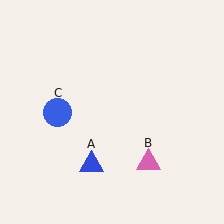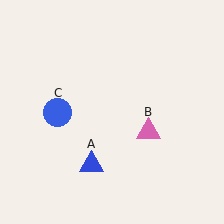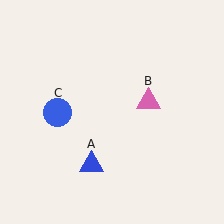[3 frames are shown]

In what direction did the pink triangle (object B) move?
The pink triangle (object B) moved up.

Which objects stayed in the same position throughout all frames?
Blue triangle (object A) and blue circle (object C) remained stationary.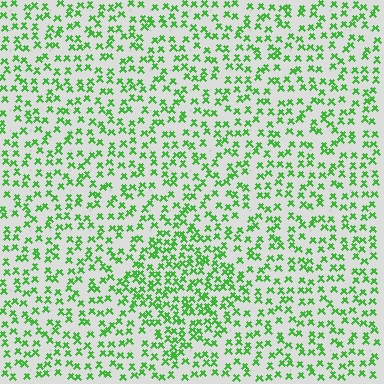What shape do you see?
I see a diamond.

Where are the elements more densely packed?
The elements are more densely packed inside the diamond boundary.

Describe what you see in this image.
The image contains small green elements arranged at two different densities. A diamond-shaped region is visible where the elements are more densely packed than the surrounding area.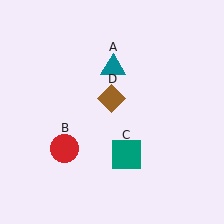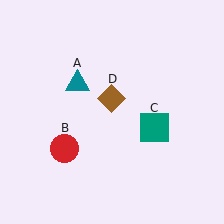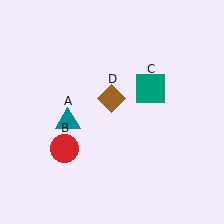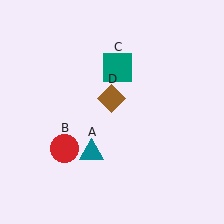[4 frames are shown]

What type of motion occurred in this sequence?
The teal triangle (object A), teal square (object C) rotated counterclockwise around the center of the scene.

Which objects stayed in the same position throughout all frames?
Red circle (object B) and brown diamond (object D) remained stationary.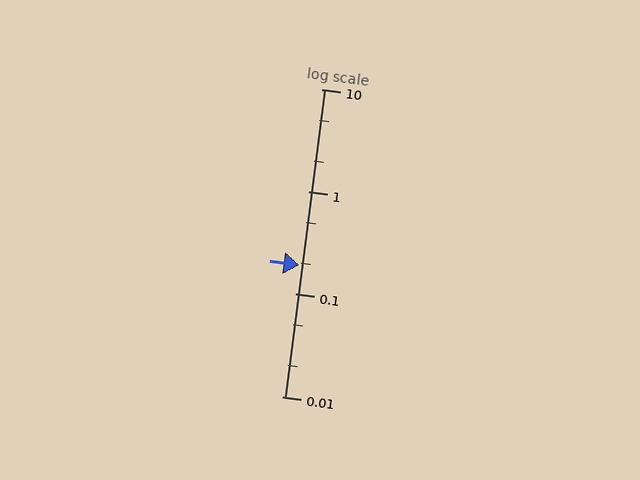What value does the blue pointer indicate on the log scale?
The pointer indicates approximately 0.19.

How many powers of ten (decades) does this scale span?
The scale spans 3 decades, from 0.01 to 10.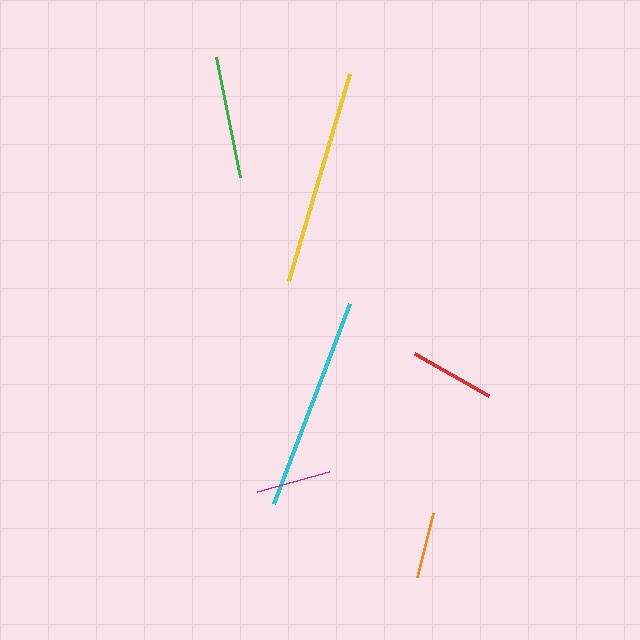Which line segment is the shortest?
The orange line is the shortest at approximately 66 pixels.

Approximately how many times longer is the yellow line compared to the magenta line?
The yellow line is approximately 2.9 times the length of the magenta line.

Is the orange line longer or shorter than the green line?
The green line is longer than the orange line.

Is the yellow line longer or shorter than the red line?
The yellow line is longer than the red line.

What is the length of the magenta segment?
The magenta segment is approximately 74 pixels long.